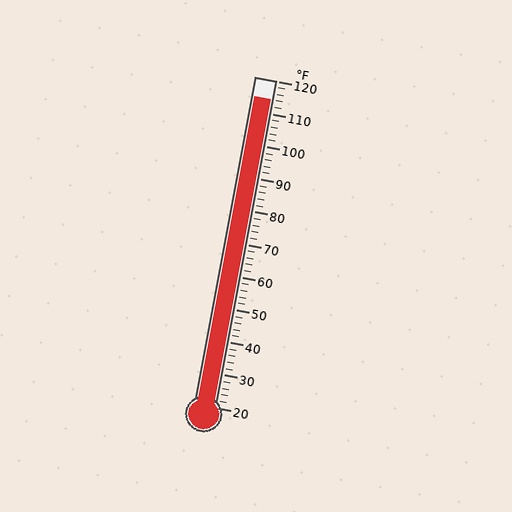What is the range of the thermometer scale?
The thermometer scale ranges from 20°F to 120°F.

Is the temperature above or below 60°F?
The temperature is above 60°F.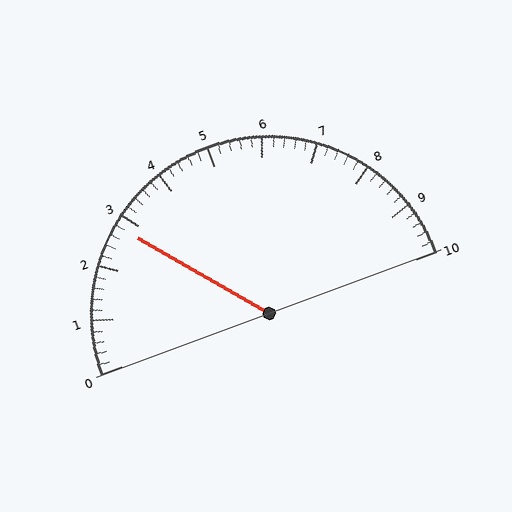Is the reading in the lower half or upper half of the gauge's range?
The reading is in the lower half of the range (0 to 10).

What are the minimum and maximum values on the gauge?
The gauge ranges from 0 to 10.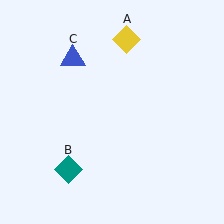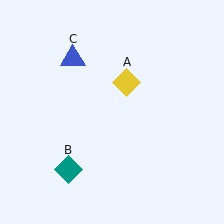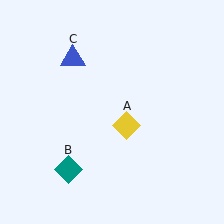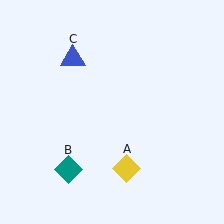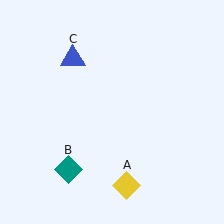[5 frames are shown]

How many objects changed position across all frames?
1 object changed position: yellow diamond (object A).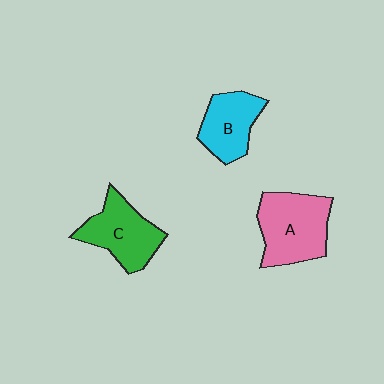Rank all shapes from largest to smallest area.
From largest to smallest: A (pink), C (green), B (cyan).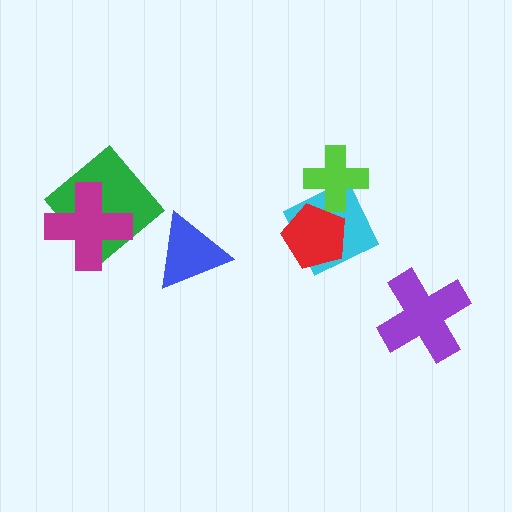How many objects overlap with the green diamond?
1 object overlaps with the green diamond.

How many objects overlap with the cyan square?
2 objects overlap with the cyan square.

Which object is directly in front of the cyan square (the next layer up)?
The lime cross is directly in front of the cyan square.